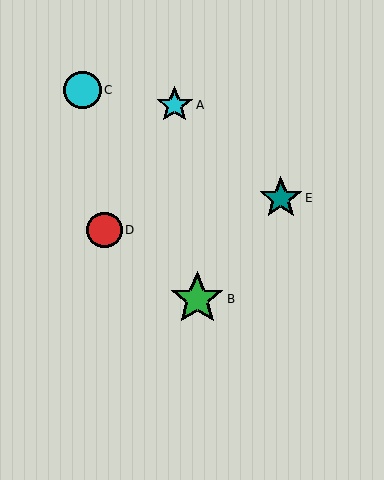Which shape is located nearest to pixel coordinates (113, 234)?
The red circle (labeled D) at (105, 230) is nearest to that location.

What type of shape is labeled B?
Shape B is a green star.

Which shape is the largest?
The green star (labeled B) is the largest.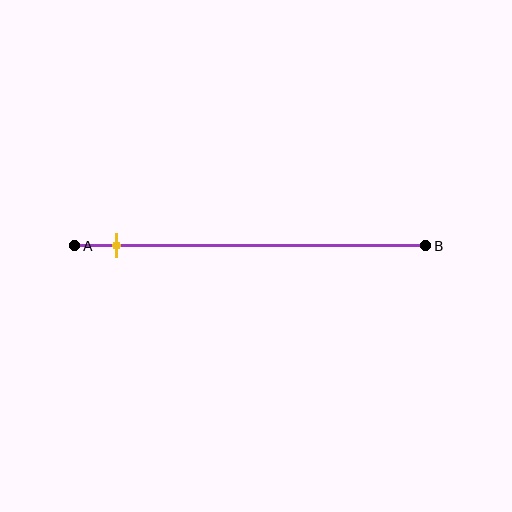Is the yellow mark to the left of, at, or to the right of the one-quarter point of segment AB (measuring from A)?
The yellow mark is to the left of the one-quarter point of segment AB.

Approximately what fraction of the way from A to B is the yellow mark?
The yellow mark is approximately 10% of the way from A to B.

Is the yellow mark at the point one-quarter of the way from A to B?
No, the mark is at about 10% from A, not at the 25% one-quarter point.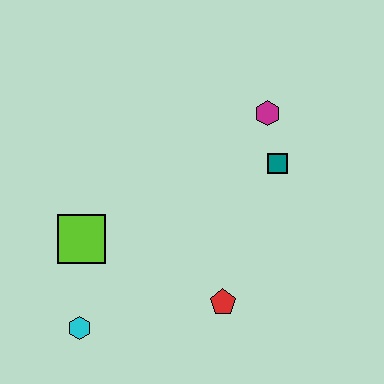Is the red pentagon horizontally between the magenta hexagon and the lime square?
Yes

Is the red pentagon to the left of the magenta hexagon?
Yes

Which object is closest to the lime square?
The cyan hexagon is closest to the lime square.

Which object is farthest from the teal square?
The cyan hexagon is farthest from the teal square.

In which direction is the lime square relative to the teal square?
The lime square is to the left of the teal square.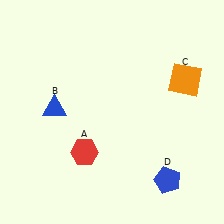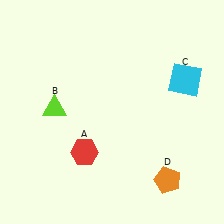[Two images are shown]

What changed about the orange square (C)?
In Image 1, C is orange. In Image 2, it changed to cyan.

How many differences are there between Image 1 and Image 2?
There are 3 differences between the two images.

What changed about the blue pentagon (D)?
In Image 1, D is blue. In Image 2, it changed to orange.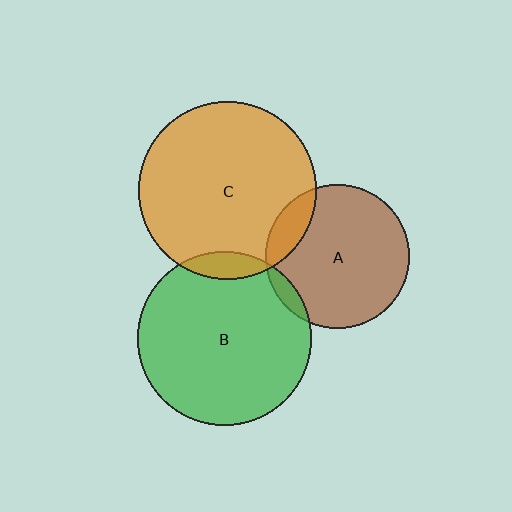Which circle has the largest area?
Circle C (orange).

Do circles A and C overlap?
Yes.